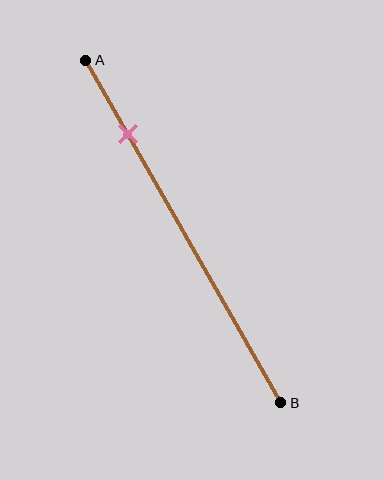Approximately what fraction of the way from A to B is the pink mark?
The pink mark is approximately 20% of the way from A to B.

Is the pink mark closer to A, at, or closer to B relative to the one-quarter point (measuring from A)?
The pink mark is closer to point A than the one-quarter point of segment AB.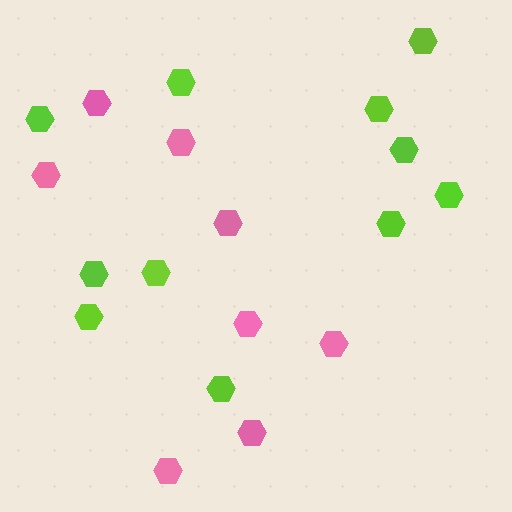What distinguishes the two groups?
There are 2 groups: one group of pink hexagons (8) and one group of lime hexagons (11).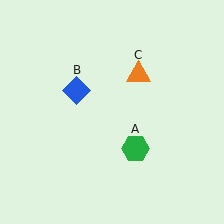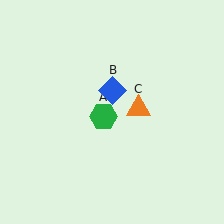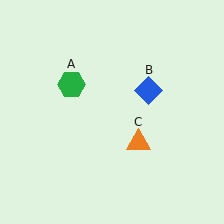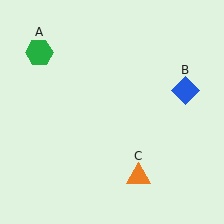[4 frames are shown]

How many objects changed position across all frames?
3 objects changed position: green hexagon (object A), blue diamond (object B), orange triangle (object C).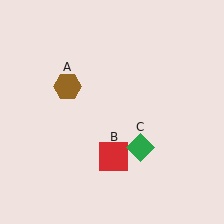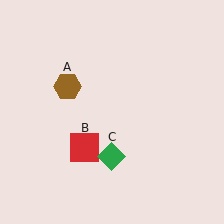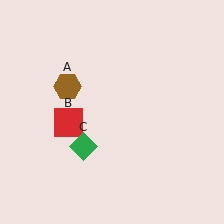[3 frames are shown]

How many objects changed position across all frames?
2 objects changed position: red square (object B), green diamond (object C).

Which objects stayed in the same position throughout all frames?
Brown hexagon (object A) remained stationary.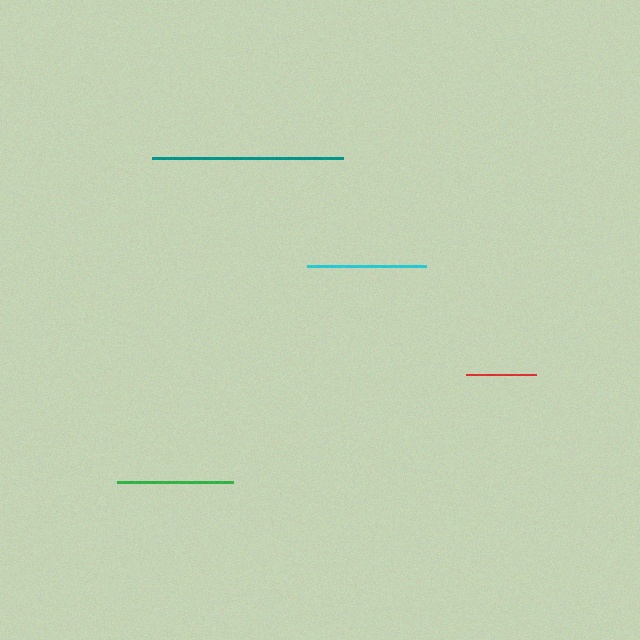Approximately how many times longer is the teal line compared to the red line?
The teal line is approximately 2.7 times the length of the red line.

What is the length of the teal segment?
The teal segment is approximately 191 pixels long.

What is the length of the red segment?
The red segment is approximately 70 pixels long.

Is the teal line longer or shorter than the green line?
The teal line is longer than the green line.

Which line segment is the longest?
The teal line is the longest at approximately 191 pixels.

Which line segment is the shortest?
The red line is the shortest at approximately 70 pixels.